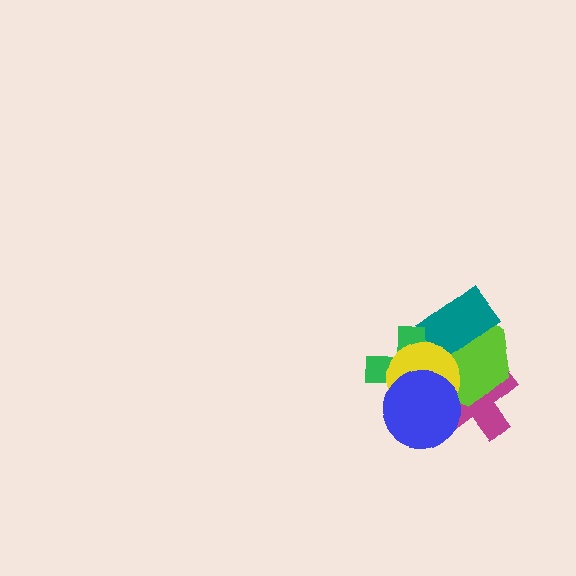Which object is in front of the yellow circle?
The blue circle is in front of the yellow circle.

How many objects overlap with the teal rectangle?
2 objects overlap with the teal rectangle.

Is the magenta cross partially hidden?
Yes, it is partially covered by another shape.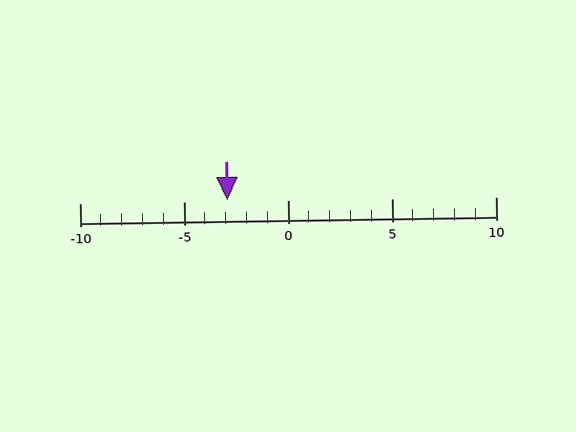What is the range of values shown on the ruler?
The ruler shows values from -10 to 10.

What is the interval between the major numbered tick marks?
The major tick marks are spaced 5 units apart.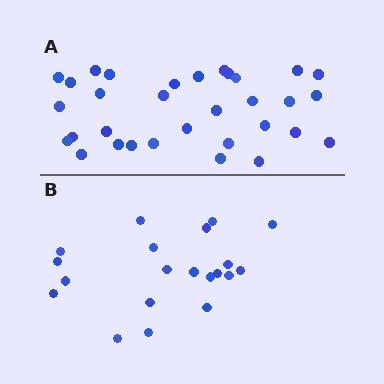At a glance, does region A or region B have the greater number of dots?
Region A (the top region) has more dots.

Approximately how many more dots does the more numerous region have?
Region A has roughly 12 or so more dots than region B.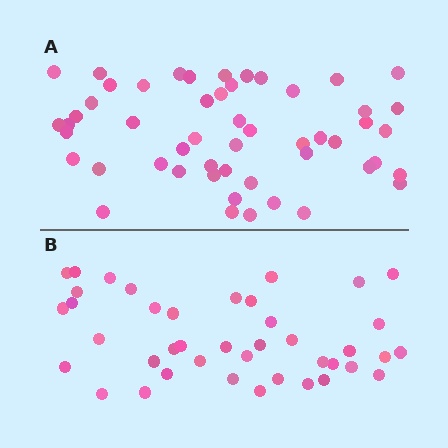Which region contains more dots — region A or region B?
Region A (the top region) has more dots.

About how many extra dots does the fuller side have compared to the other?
Region A has roughly 12 or so more dots than region B.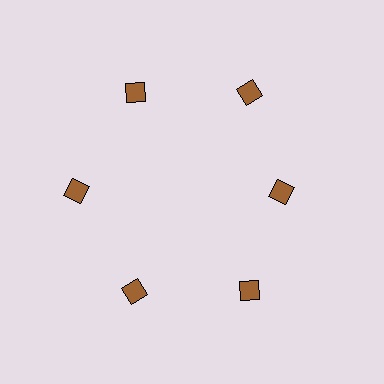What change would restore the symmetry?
The symmetry would be restored by moving it outward, back onto the ring so that all 6 diamonds sit at equal angles and equal distance from the center.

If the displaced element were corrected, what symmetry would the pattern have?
It would have 6-fold rotational symmetry — the pattern would map onto itself every 60 degrees.